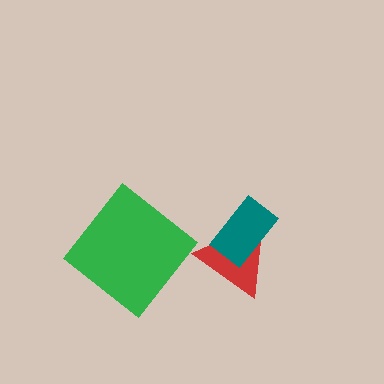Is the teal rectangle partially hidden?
No, no other shape covers it.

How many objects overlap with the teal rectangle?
1 object overlaps with the teal rectangle.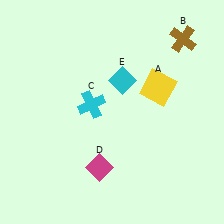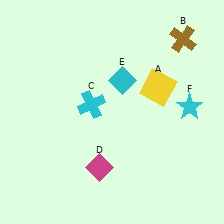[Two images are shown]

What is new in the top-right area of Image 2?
A cyan star (F) was added in the top-right area of Image 2.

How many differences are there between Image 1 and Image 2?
There is 1 difference between the two images.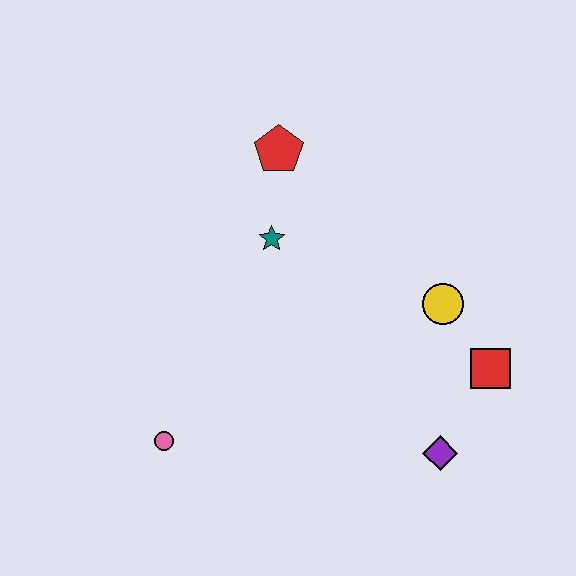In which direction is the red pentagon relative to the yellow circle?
The red pentagon is to the left of the yellow circle.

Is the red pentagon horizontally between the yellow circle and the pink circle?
Yes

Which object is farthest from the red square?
The pink circle is farthest from the red square.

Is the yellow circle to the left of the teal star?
No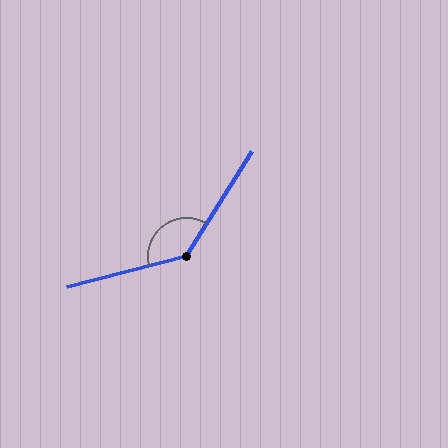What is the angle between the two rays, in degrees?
Approximately 137 degrees.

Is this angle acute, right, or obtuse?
It is obtuse.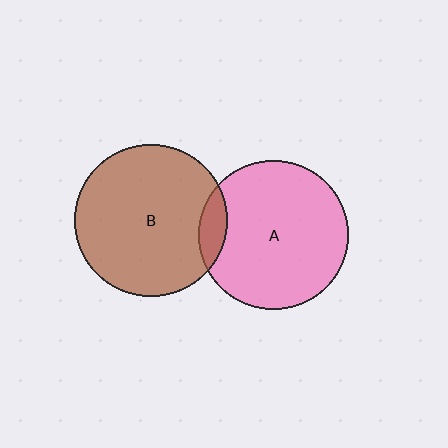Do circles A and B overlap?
Yes.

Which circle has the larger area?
Circle B (brown).